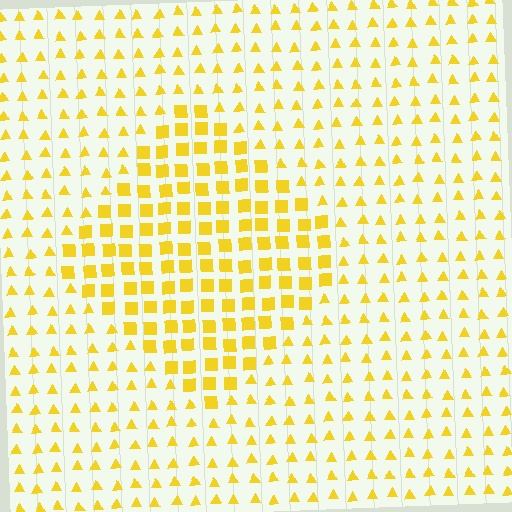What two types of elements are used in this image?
The image uses squares inside the diamond region and triangles outside it.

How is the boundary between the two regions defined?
The boundary is defined by a change in element shape: squares inside vs. triangles outside. All elements share the same color and spacing.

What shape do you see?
I see a diamond.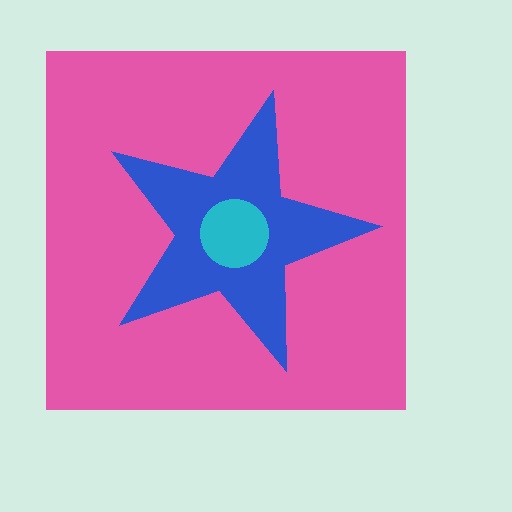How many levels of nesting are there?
3.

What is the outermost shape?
The pink square.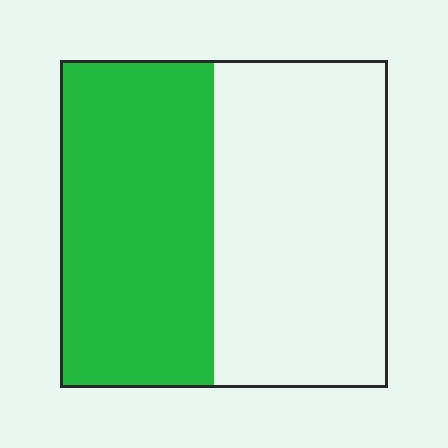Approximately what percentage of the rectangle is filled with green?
Approximately 45%.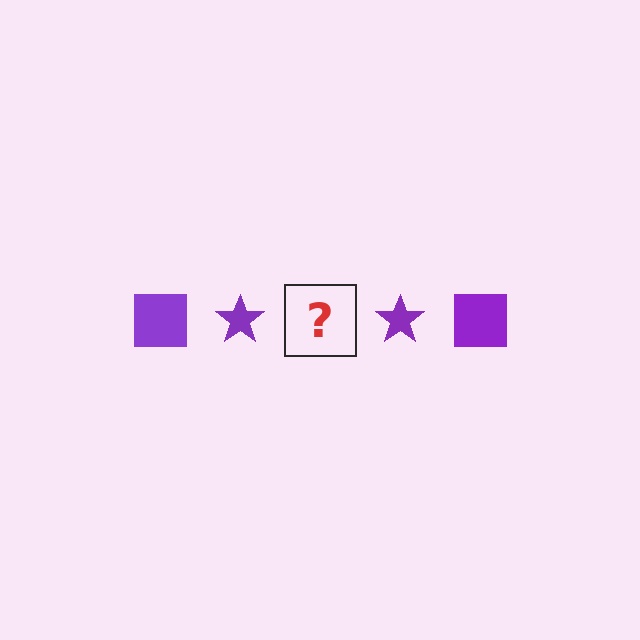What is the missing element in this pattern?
The missing element is a purple square.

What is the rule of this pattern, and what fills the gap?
The rule is that the pattern cycles through square, star shapes in purple. The gap should be filled with a purple square.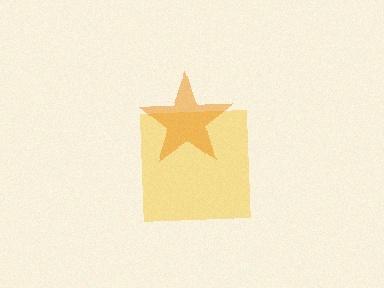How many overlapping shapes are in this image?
There are 2 overlapping shapes in the image.